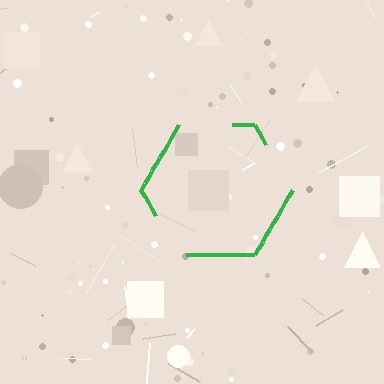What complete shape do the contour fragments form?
The contour fragments form a hexagon.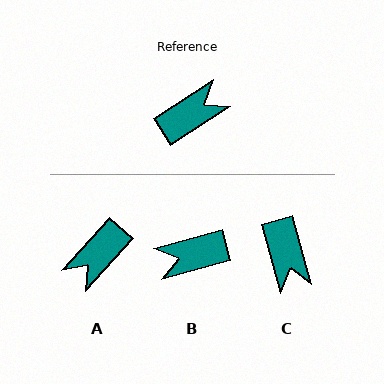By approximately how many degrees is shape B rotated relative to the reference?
Approximately 163 degrees counter-clockwise.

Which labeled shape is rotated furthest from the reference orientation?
A, about 165 degrees away.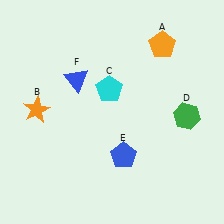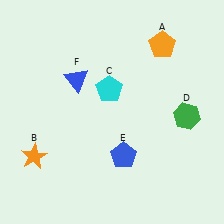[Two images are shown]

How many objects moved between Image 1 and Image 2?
1 object moved between the two images.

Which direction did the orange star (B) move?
The orange star (B) moved down.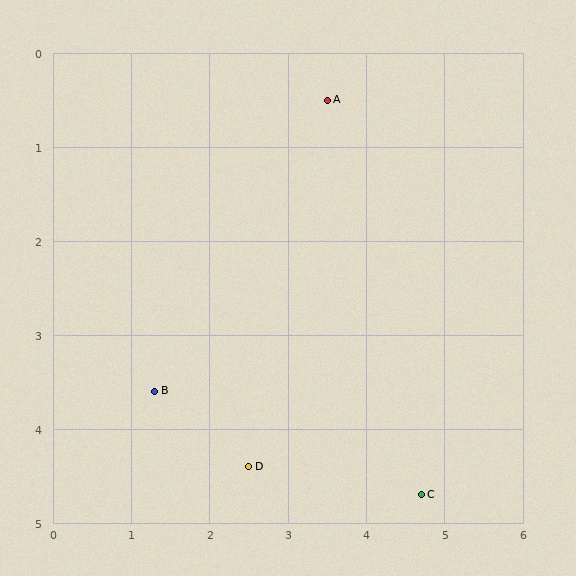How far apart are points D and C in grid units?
Points D and C are about 2.2 grid units apart.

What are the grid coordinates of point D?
Point D is at approximately (2.5, 4.4).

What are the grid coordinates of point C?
Point C is at approximately (4.7, 4.7).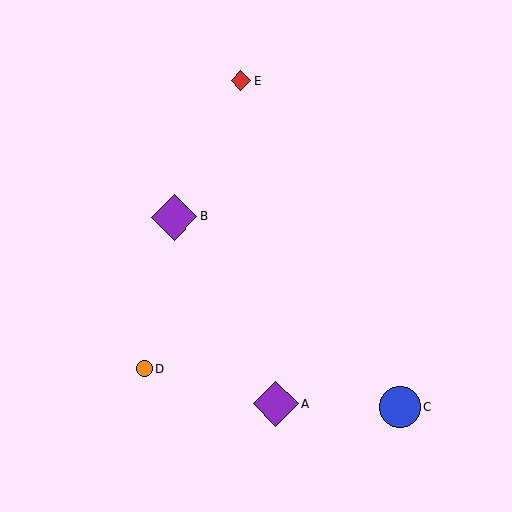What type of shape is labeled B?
Shape B is a purple diamond.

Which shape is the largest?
The purple diamond (labeled B) is the largest.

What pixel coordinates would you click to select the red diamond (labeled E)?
Click at (241, 81) to select the red diamond E.